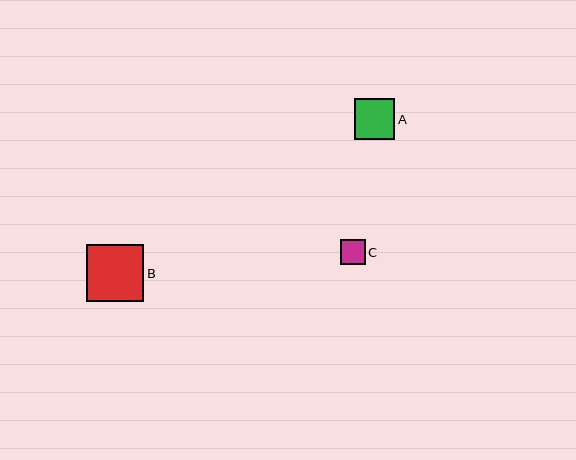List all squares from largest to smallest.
From largest to smallest: B, A, C.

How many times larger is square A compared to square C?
Square A is approximately 1.6 times the size of square C.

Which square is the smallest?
Square C is the smallest with a size of approximately 25 pixels.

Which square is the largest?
Square B is the largest with a size of approximately 57 pixels.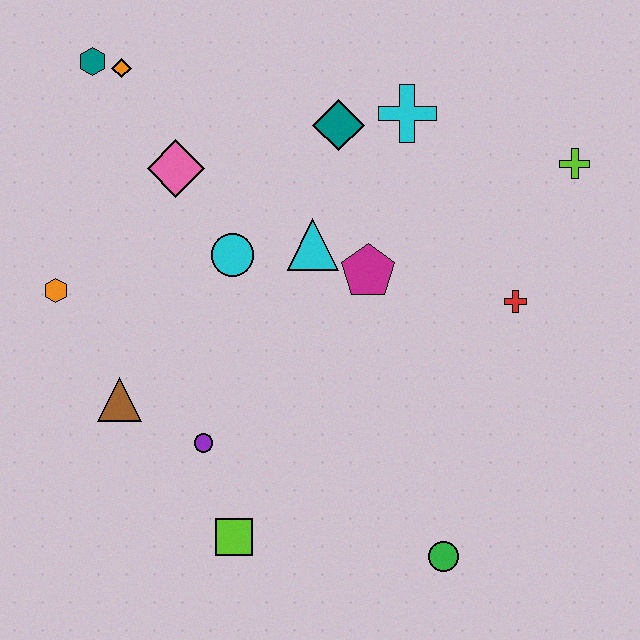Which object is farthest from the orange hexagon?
The lime cross is farthest from the orange hexagon.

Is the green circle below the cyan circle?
Yes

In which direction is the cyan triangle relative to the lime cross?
The cyan triangle is to the left of the lime cross.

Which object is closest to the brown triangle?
The purple circle is closest to the brown triangle.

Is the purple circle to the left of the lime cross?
Yes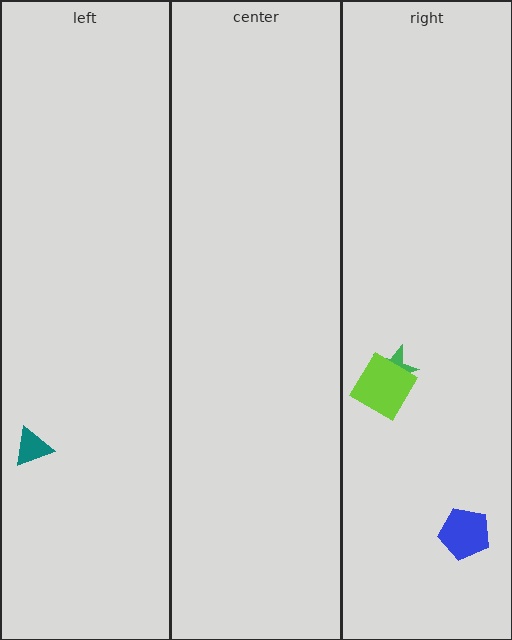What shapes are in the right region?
The green star, the lime diamond, the blue pentagon.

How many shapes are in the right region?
3.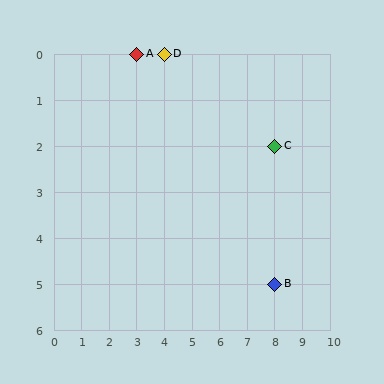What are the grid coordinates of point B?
Point B is at grid coordinates (8, 5).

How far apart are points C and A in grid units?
Points C and A are 5 columns and 2 rows apart (about 5.4 grid units diagonally).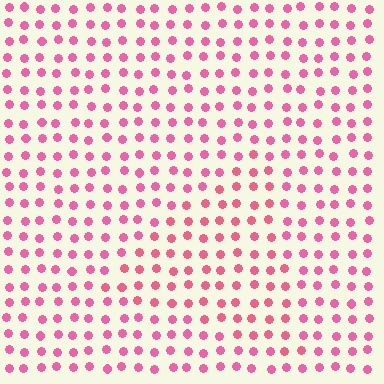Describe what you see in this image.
The image is filled with small pink elements in a uniform arrangement. A triangle-shaped region is visible where the elements are tinted to a slightly different hue, forming a subtle color boundary.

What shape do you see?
I see a triangle.